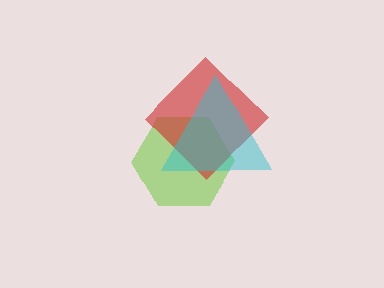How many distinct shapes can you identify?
There are 3 distinct shapes: a lime hexagon, a red diamond, a cyan triangle.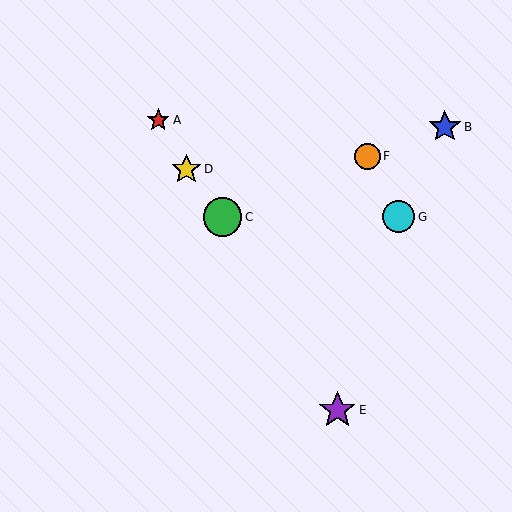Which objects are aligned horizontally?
Objects C, G are aligned horizontally.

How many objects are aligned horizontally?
2 objects (C, G) are aligned horizontally.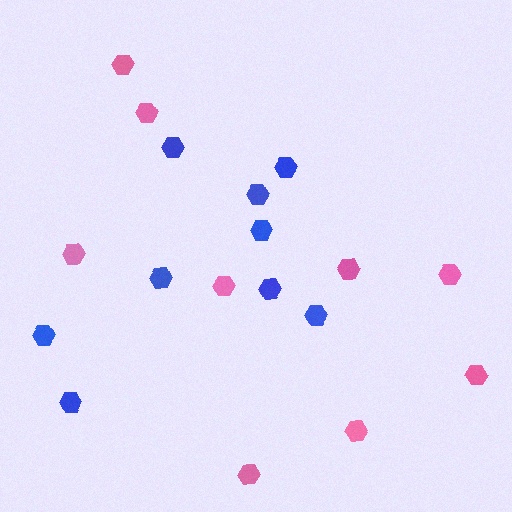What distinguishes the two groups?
There are 2 groups: one group of pink hexagons (9) and one group of blue hexagons (9).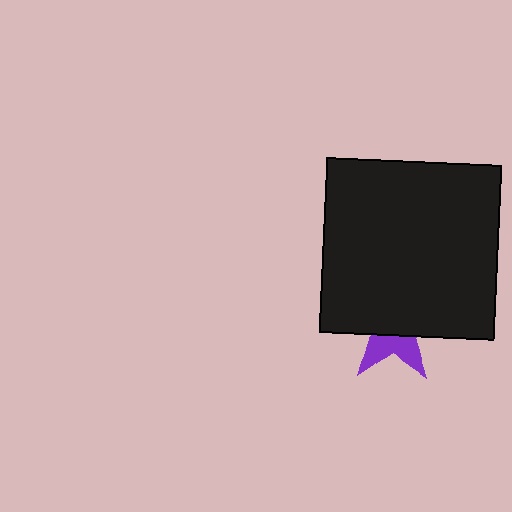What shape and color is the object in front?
The object in front is a black square.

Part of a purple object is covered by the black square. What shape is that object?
It is a star.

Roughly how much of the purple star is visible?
A small part of it is visible (roughly 38%).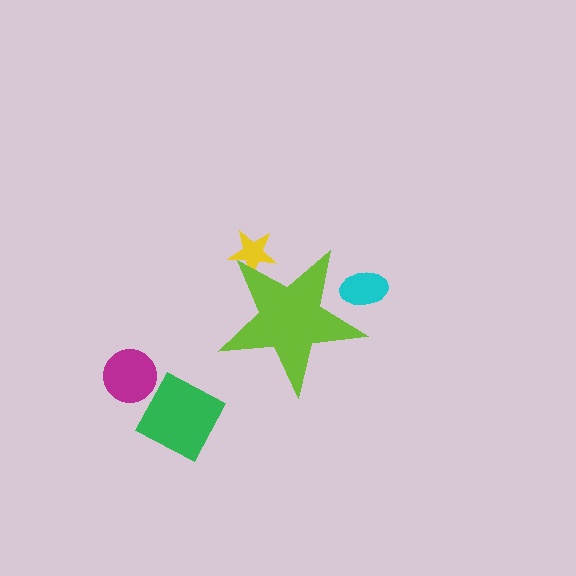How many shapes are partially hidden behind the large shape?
2 shapes are partially hidden.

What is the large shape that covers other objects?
A lime star.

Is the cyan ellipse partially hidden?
Yes, the cyan ellipse is partially hidden behind the lime star.